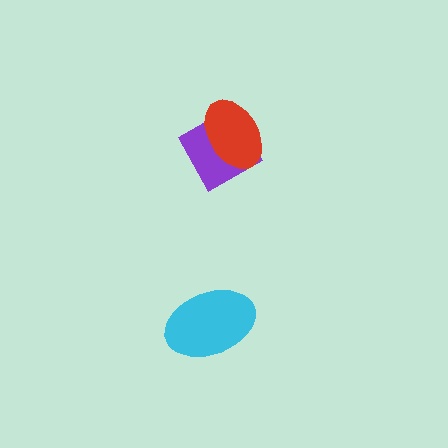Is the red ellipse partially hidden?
No, no other shape covers it.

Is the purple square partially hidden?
Yes, it is partially covered by another shape.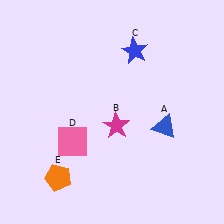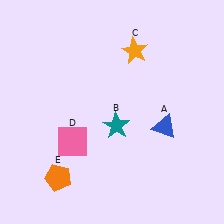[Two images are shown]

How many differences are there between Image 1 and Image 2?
There are 2 differences between the two images.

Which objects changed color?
B changed from magenta to teal. C changed from blue to orange.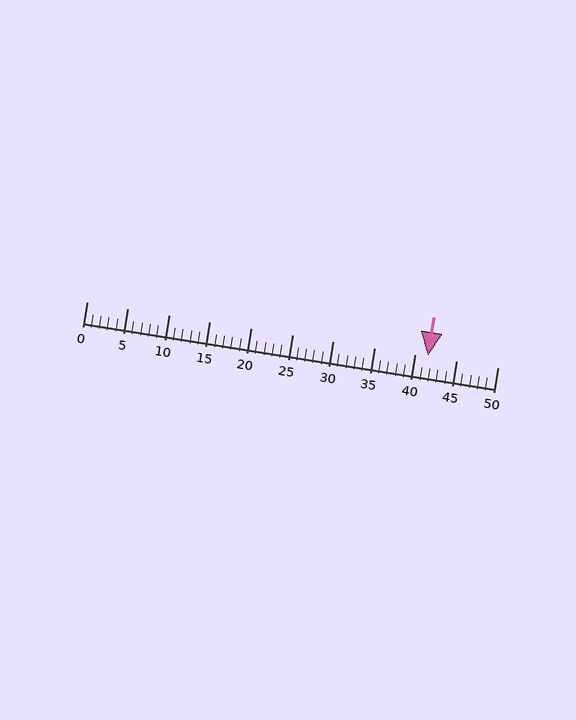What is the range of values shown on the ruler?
The ruler shows values from 0 to 50.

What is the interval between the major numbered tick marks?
The major tick marks are spaced 5 units apart.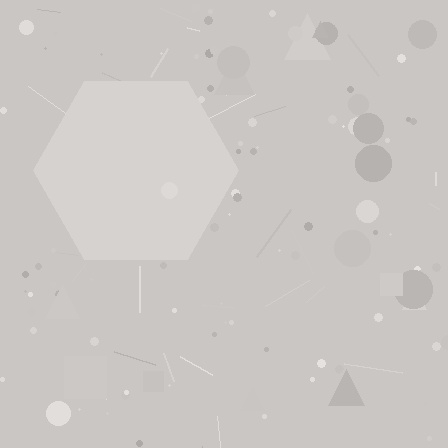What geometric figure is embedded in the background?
A hexagon is embedded in the background.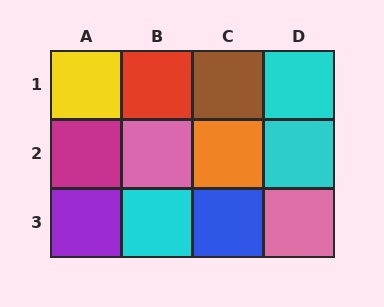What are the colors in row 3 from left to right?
Purple, cyan, blue, pink.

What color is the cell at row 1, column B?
Red.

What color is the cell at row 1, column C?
Brown.